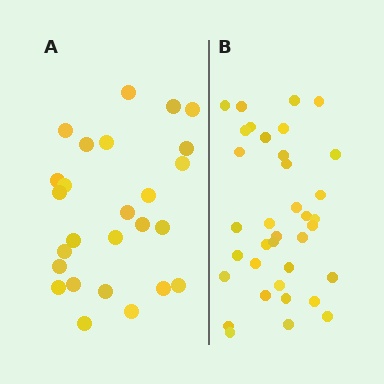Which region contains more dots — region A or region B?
Region B (the right region) has more dots.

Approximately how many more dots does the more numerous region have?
Region B has roughly 10 or so more dots than region A.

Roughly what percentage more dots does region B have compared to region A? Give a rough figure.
About 40% more.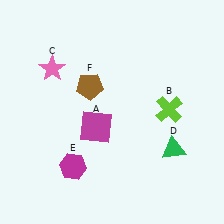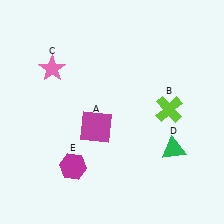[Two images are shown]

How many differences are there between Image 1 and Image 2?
There is 1 difference between the two images.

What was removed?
The brown pentagon (F) was removed in Image 2.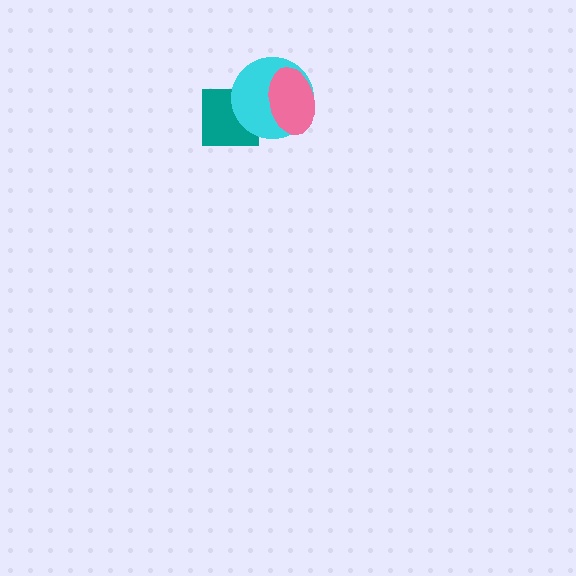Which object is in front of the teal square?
The cyan circle is in front of the teal square.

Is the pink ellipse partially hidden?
No, no other shape covers it.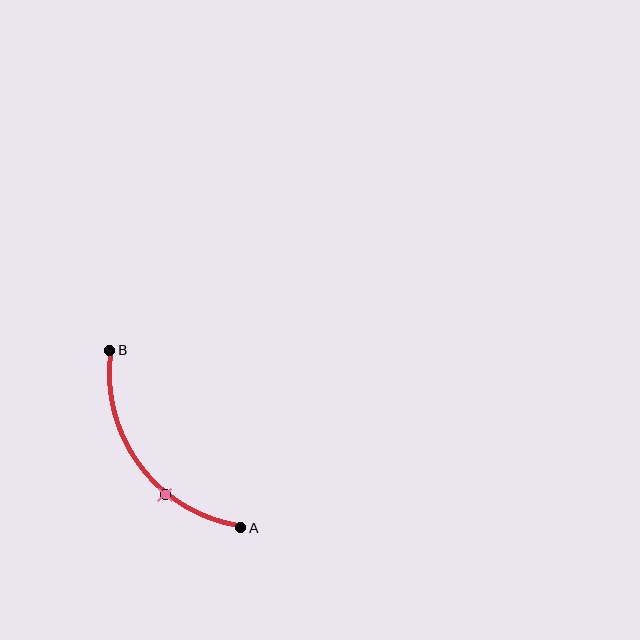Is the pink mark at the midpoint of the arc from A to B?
No. The pink mark lies on the arc but is closer to endpoint A. The arc midpoint would be at the point on the curve equidistant along the arc from both A and B.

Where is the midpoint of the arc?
The arc midpoint is the point on the curve farthest from the straight line joining A and B. It sits below and to the left of that line.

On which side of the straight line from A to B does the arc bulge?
The arc bulges below and to the left of the straight line connecting A and B.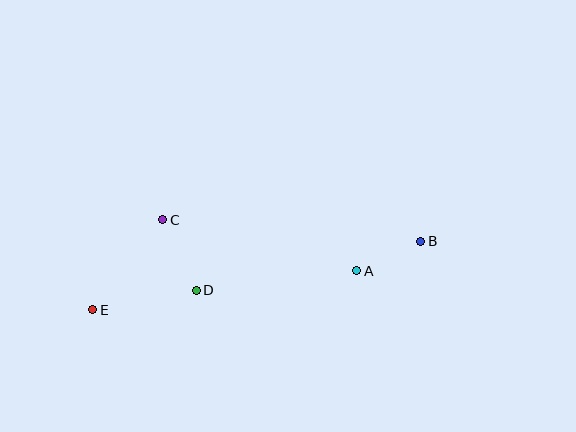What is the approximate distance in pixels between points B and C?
The distance between B and C is approximately 259 pixels.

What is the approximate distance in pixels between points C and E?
The distance between C and E is approximately 114 pixels.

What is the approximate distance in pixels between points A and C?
The distance between A and C is approximately 201 pixels.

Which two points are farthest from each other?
Points B and E are farthest from each other.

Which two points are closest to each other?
Points A and B are closest to each other.